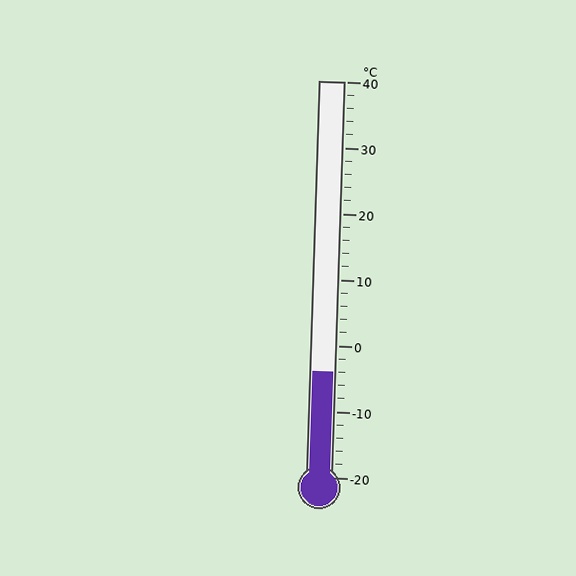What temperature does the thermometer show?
The thermometer shows approximately -4°C.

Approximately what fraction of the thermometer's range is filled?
The thermometer is filled to approximately 25% of its range.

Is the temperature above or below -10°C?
The temperature is above -10°C.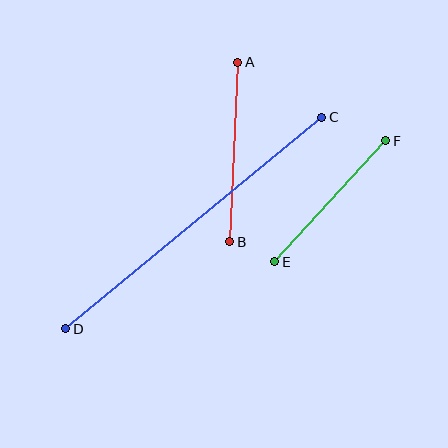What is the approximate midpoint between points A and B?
The midpoint is at approximately (234, 152) pixels.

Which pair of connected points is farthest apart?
Points C and D are farthest apart.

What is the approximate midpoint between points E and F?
The midpoint is at approximately (330, 201) pixels.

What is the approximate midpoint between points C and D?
The midpoint is at approximately (194, 223) pixels.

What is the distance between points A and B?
The distance is approximately 179 pixels.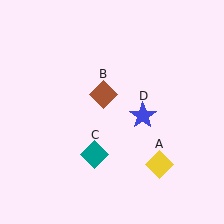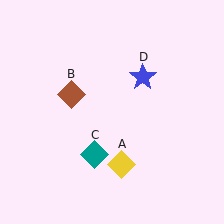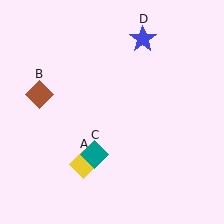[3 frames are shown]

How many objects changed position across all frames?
3 objects changed position: yellow diamond (object A), brown diamond (object B), blue star (object D).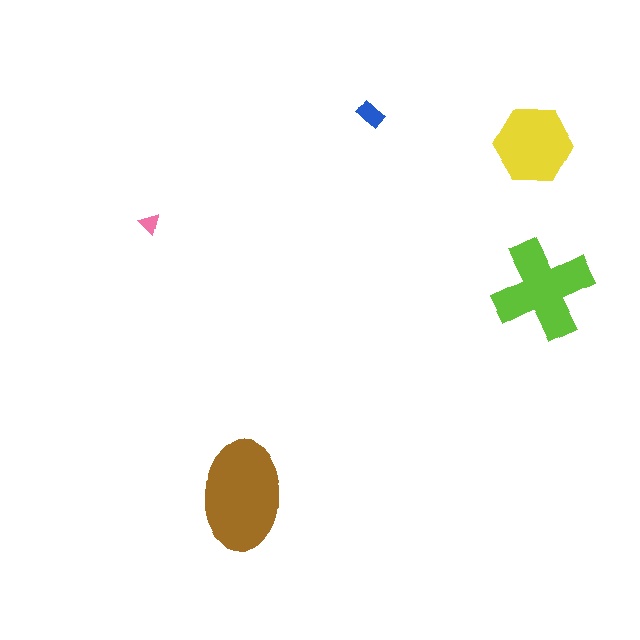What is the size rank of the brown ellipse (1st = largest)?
1st.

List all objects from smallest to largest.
The pink triangle, the blue rectangle, the yellow hexagon, the lime cross, the brown ellipse.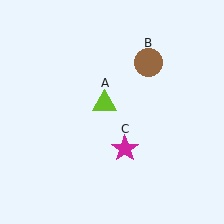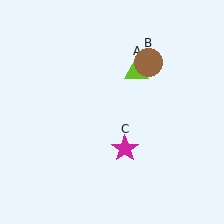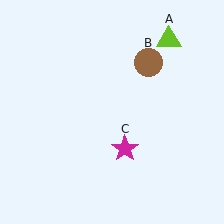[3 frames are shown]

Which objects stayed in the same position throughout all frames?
Brown circle (object B) and magenta star (object C) remained stationary.